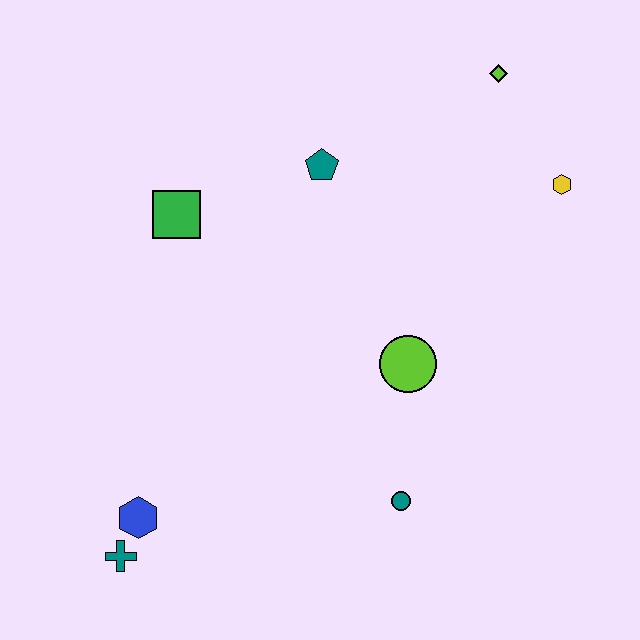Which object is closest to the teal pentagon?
The green square is closest to the teal pentagon.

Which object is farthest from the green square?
The yellow hexagon is farthest from the green square.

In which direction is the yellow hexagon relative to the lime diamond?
The yellow hexagon is below the lime diamond.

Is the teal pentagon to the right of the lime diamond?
No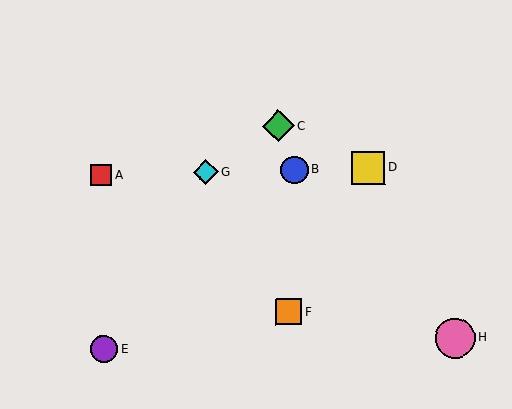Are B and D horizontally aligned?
Yes, both are at y≈170.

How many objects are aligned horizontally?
4 objects (A, B, D, G) are aligned horizontally.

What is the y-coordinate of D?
Object D is at y≈168.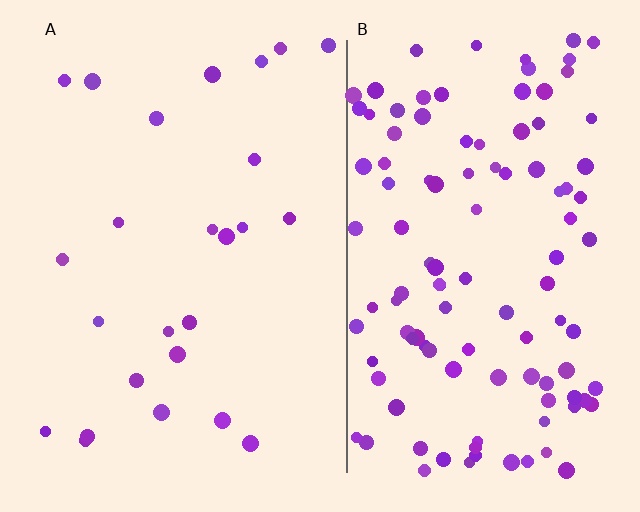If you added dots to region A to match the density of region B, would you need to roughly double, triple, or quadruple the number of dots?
Approximately quadruple.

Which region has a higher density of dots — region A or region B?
B (the right).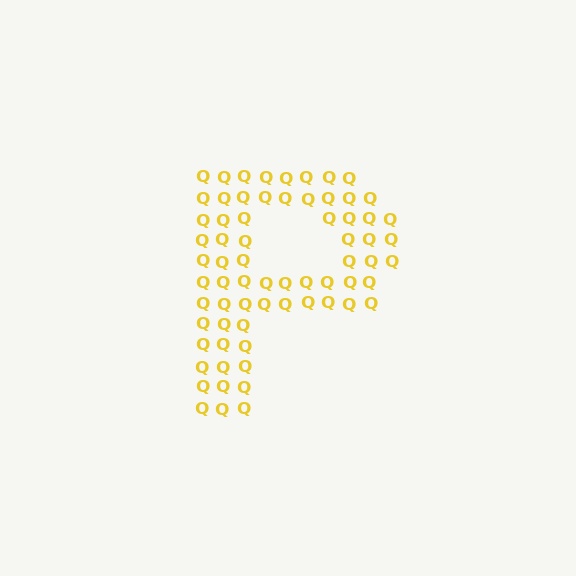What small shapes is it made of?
It is made of small letter Q's.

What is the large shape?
The large shape is the letter P.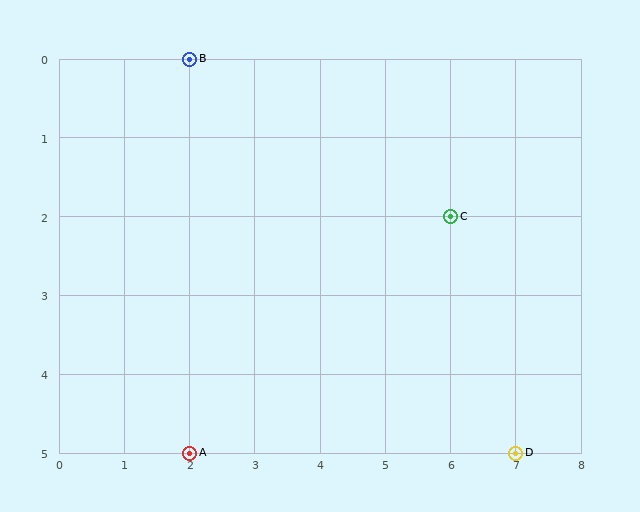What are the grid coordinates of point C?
Point C is at grid coordinates (6, 2).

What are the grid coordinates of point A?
Point A is at grid coordinates (2, 5).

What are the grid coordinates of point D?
Point D is at grid coordinates (7, 5).